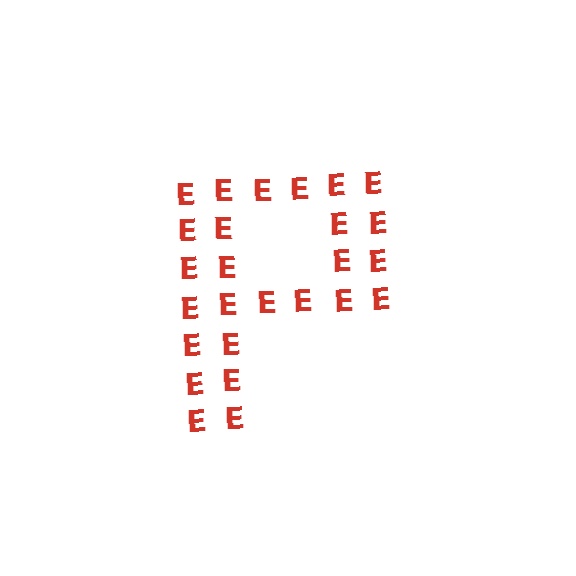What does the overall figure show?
The overall figure shows the letter P.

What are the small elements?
The small elements are letter E's.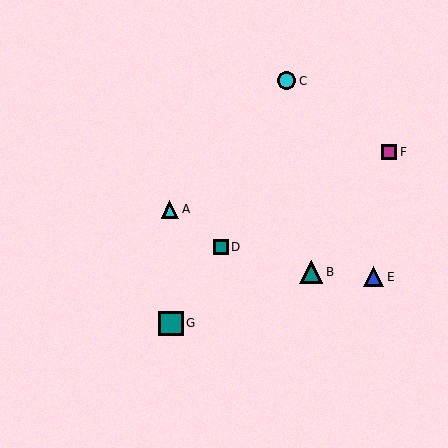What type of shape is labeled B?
Shape B is a teal triangle.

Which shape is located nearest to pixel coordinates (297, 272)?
The teal triangle (labeled B) at (311, 272) is nearest to that location.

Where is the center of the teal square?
The center of the teal square is at (221, 247).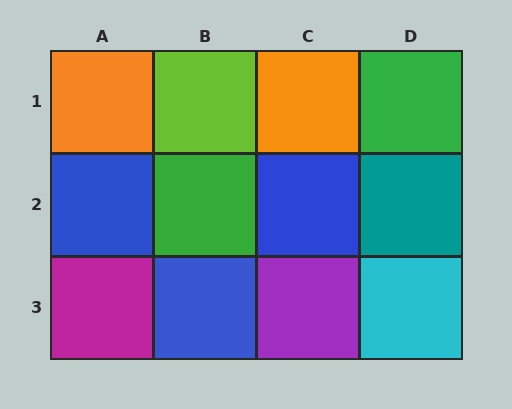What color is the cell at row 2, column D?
Teal.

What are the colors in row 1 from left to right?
Orange, lime, orange, green.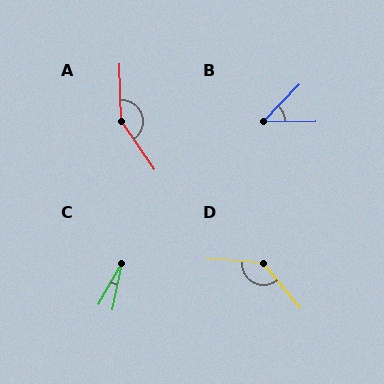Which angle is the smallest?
C, at approximately 18 degrees.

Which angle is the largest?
A, at approximately 147 degrees.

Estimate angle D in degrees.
Approximately 134 degrees.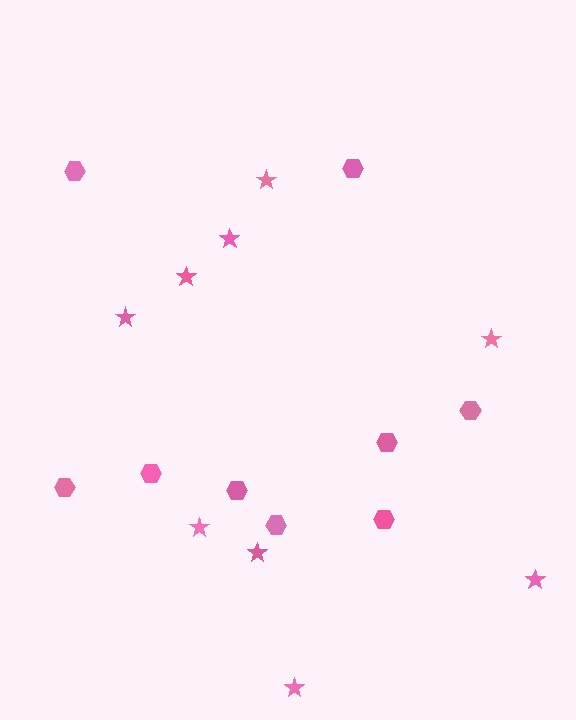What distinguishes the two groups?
There are 2 groups: one group of hexagons (9) and one group of stars (9).